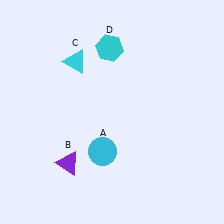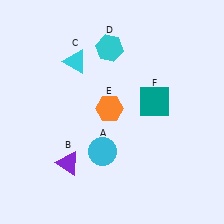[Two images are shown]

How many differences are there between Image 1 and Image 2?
There are 2 differences between the two images.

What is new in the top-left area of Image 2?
An orange hexagon (E) was added in the top-left area of Image 2.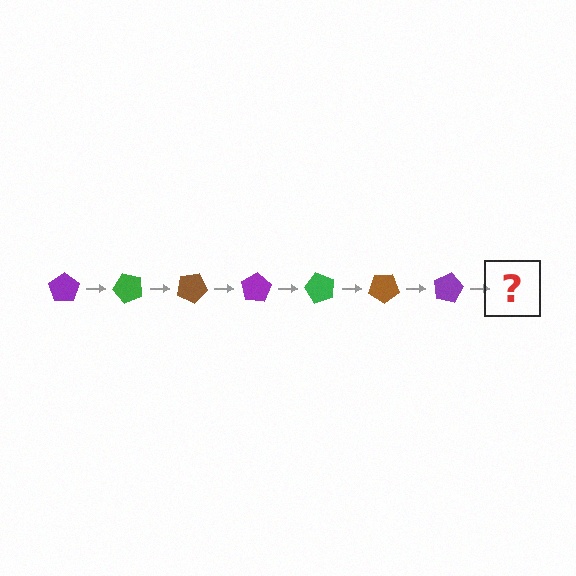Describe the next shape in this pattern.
It should be a green pentagon, rotated 350 degrees from the start.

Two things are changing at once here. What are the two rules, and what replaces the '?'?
The two rules are that it rotates 50 degrees each step and the color cycles through purple, green, and brown. The '?' should be a green pentagon, rotated 350 degrees from the start.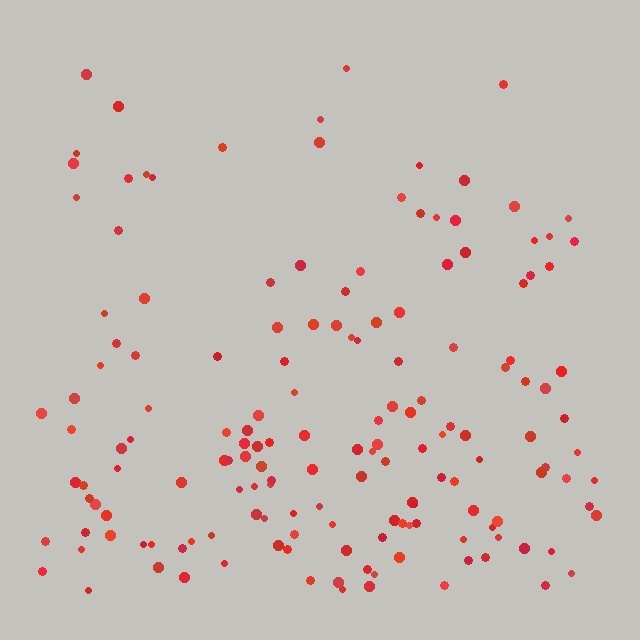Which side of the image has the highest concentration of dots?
The bottom.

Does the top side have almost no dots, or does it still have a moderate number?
Still a moderate number, just noticeably fewer than the bottom.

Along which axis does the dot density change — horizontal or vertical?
Vertical.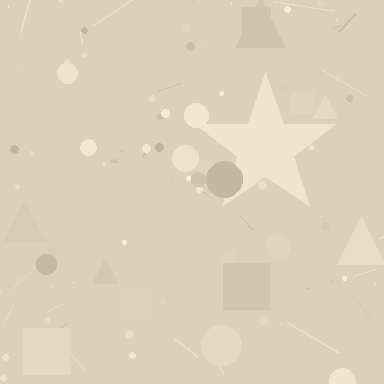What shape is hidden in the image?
A star is hidden in the image.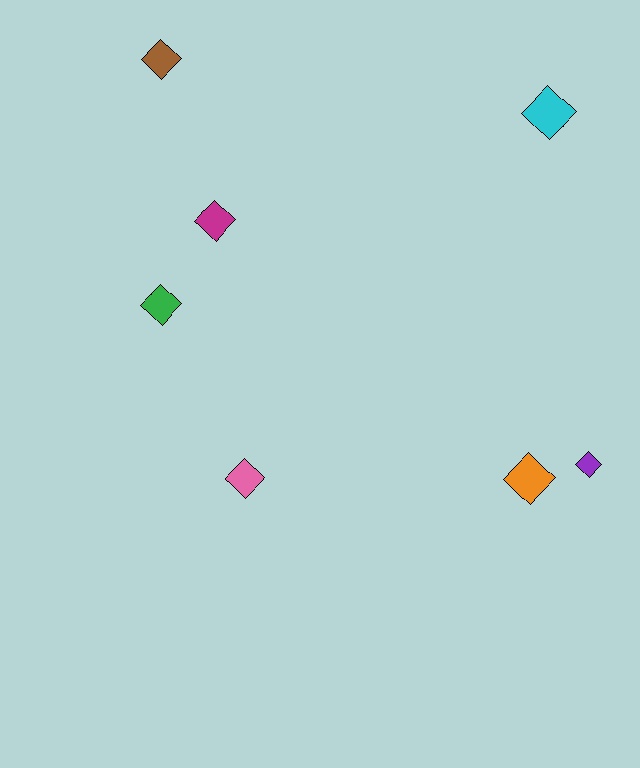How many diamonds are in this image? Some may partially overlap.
There are 7 diamonds.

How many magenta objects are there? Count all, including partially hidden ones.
There is 1 magenta object.